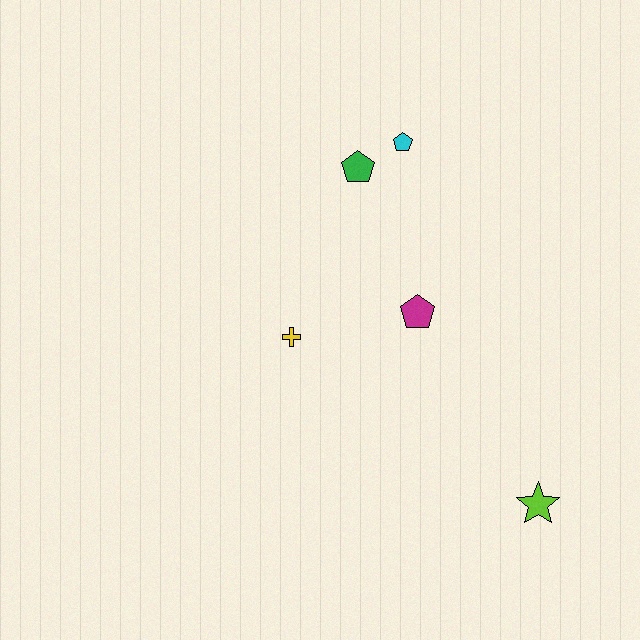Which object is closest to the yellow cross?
The magenta pentagon is closest to the yellow cross.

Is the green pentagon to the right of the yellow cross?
Yes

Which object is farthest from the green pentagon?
The lime star is farthest from the green pentagon.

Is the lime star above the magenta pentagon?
No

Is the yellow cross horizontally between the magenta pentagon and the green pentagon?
No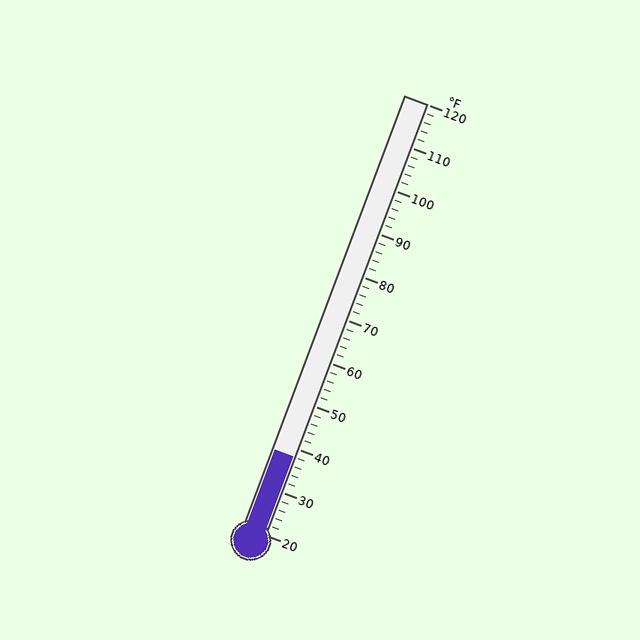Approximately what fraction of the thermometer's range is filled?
The thermometer is filled to approximately 20% of its range.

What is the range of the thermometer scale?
The thermometer scale ranges from 20°F to 120°F.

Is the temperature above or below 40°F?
The temperature is below 40°F.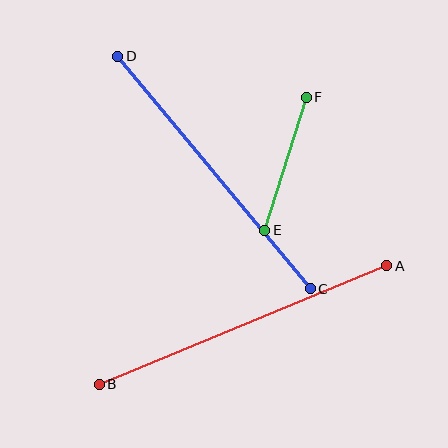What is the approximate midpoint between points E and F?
The midpoint is at approximately (285, 164) pixels.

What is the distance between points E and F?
The distance is approximately 140 pixels.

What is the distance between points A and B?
The distance is approximately 311 pixels.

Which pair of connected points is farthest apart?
Points A and B are farthest apart.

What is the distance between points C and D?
The distance is approximately 301 pixels.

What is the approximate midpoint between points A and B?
The midpoint is at approximately (243, 325) pixels.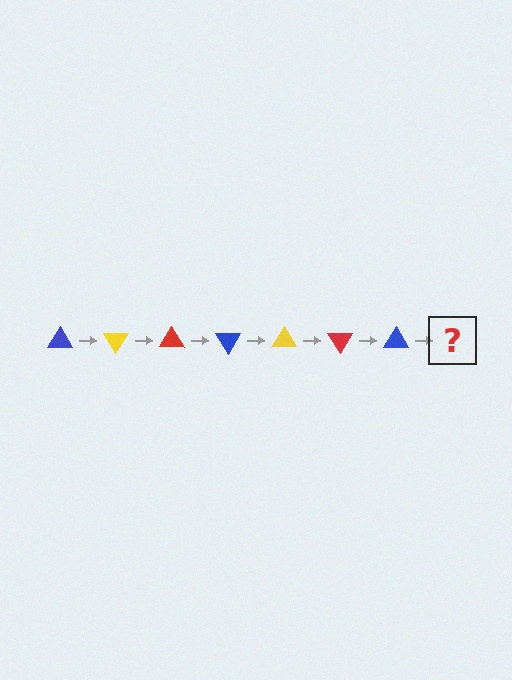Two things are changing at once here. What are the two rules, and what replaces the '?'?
The two rules are that it rotates 60 degrees each step and the color cycles through blue, yellow, and red. The '?' should be a yellow triangle, rotated 420 degrees from the start.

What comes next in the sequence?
The next element should be a yellow triangle, rotated 420 degrees from the start.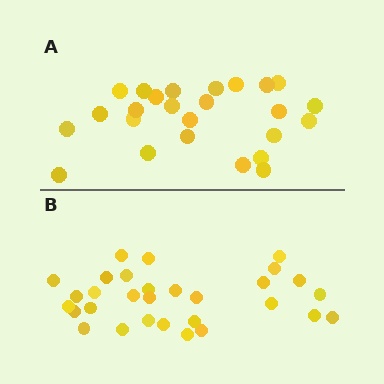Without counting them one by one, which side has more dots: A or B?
Region B (the bottom region) has more dots.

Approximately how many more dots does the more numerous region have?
Region B has about 5 more dots than region A.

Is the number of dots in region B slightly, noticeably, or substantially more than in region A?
Region B has only slightly more — the two regions are fairly close. The ratio is roughly 1.2 to 1.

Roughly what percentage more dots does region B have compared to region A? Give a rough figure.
About 20% more.